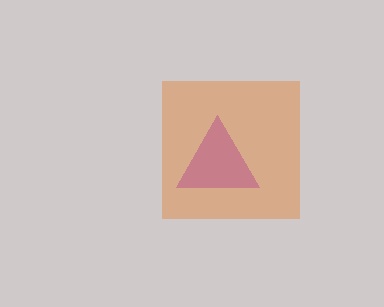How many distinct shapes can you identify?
There are 2 distinct shapes: a purple triangle, an orange square.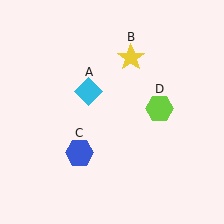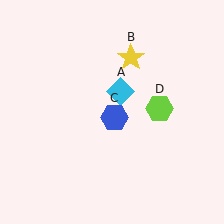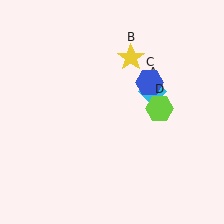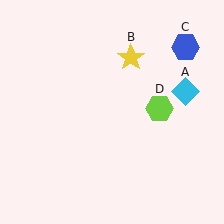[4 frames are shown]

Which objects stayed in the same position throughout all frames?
Yellow star (object B) and lime hexagon (object D) remained stationary.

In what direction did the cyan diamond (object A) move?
The cyan diamond (object A) moved right.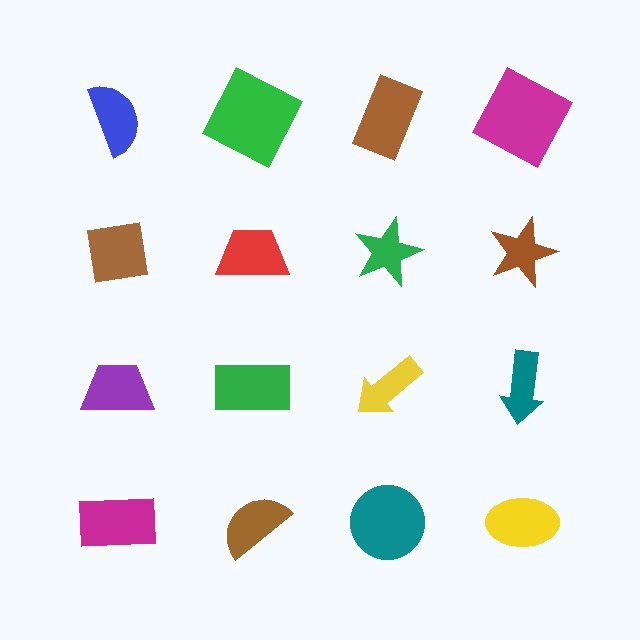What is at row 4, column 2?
A brown semicircle.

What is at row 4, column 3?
A teal circle.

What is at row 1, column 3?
A brown rectangle.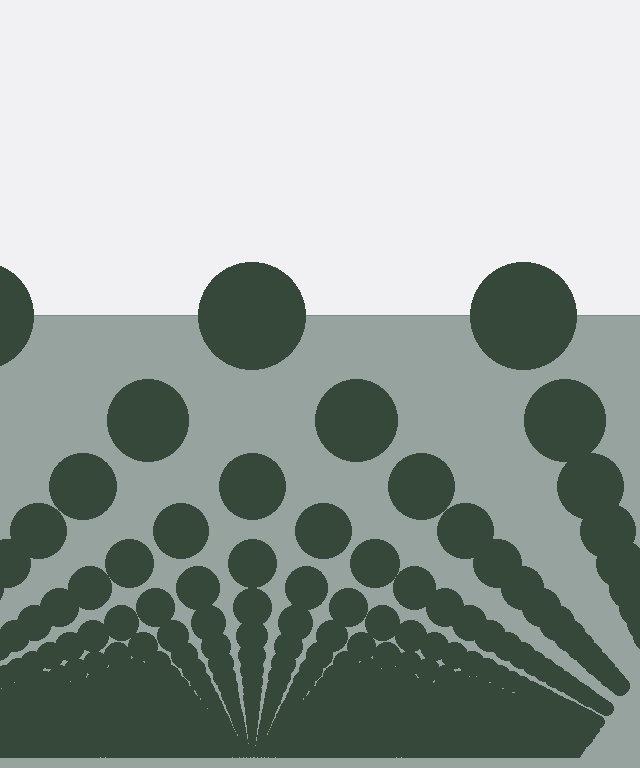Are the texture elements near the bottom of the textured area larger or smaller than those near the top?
Smaller. The gradient is inverted — elements near the bottom are smaller and denser.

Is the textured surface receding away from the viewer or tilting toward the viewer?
The surface appears to tilt toward the viewer. Texture elements get larger and sparser toward the top.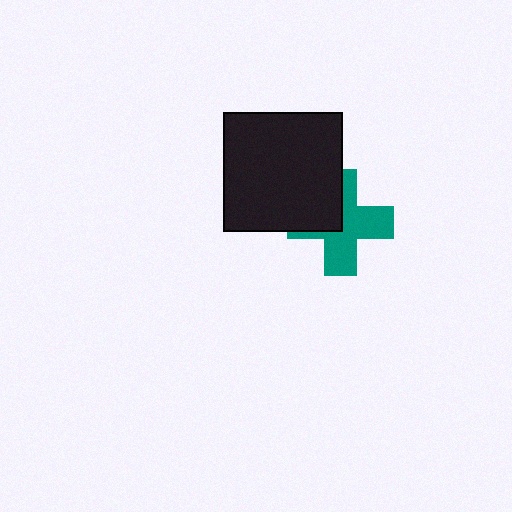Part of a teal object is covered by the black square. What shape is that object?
It is a cross.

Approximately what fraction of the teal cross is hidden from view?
Roughly 36% of the teal cross is hidden behind the black square.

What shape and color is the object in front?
The object in front is a black square.